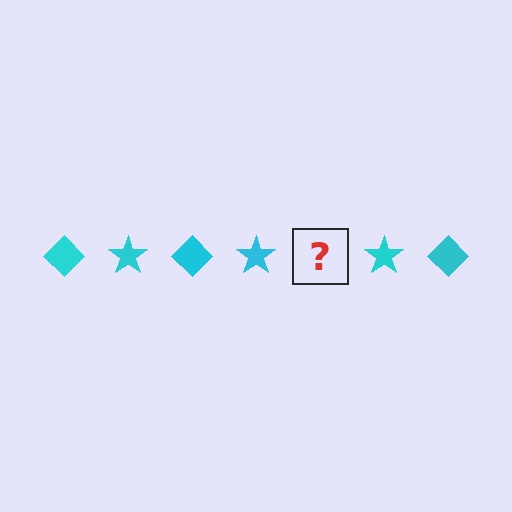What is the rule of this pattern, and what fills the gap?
The rule is that the pattern cycles through diamond, star shapes in cyan. The gap should be filled with a cyan diamond.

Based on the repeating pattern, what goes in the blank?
The blank should be a cyan diamond.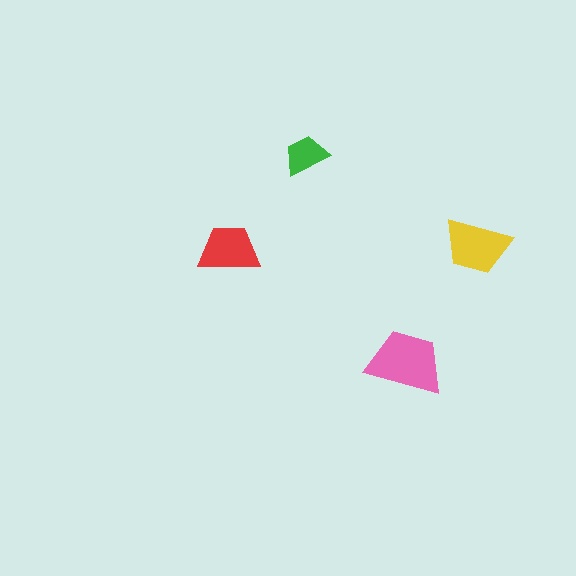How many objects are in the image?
There are 4 objects in the image.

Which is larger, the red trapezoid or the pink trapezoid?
The pink one.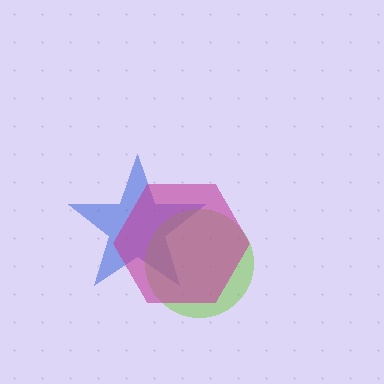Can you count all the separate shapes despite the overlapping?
Yes, there are 3 separate shapes.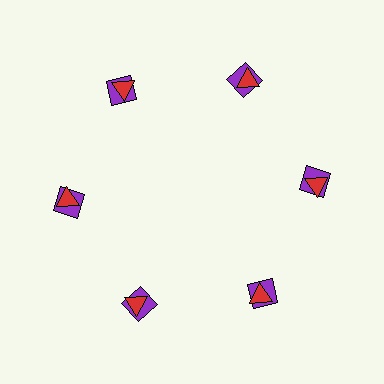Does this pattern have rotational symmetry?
Yes, this pattern has 6-fold rotational symmetry. It looks the same after rotating 60 degrees around the center.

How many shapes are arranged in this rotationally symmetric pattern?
There are 12 shapes, arranged in 6 groups of 2.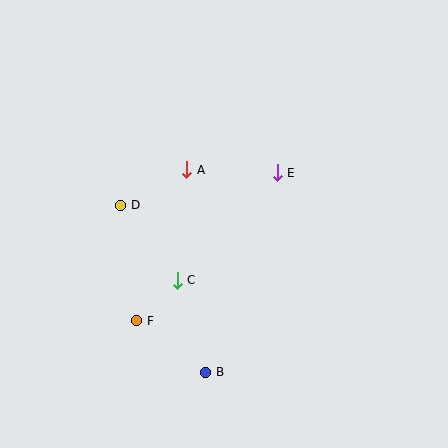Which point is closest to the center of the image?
Point A at (187, 170) is closest to the center.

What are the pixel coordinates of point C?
Point C is at (177, 280).